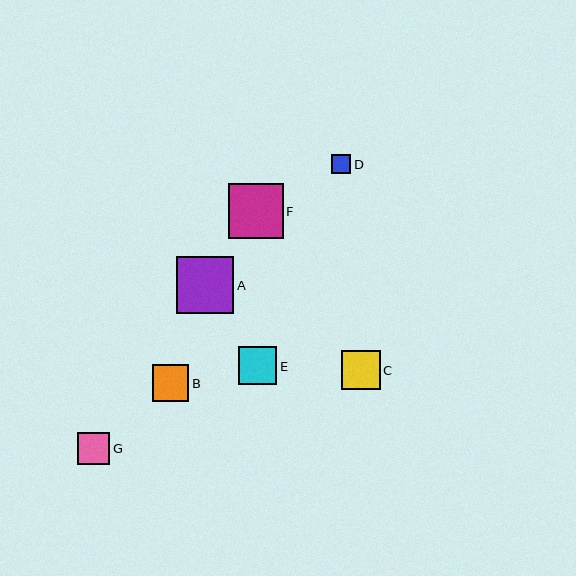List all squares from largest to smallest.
From largest to smallest: A, F, C, E, B, G, D.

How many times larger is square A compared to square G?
Square A is approximately 1.8 times the size of square G.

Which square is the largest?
Square A is the largest with a size of approximately 57 pixels.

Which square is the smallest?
Square D is the smallest with a size of approximately 19 pixels.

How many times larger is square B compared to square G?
Square B is approximately 1.1 times the size of square G.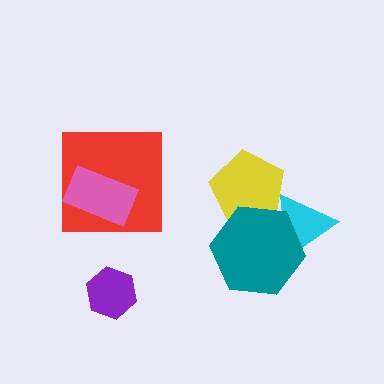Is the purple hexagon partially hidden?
No, no other shape covers it.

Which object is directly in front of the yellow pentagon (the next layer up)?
The cyan triangle is directly in front of the yellow pentagon.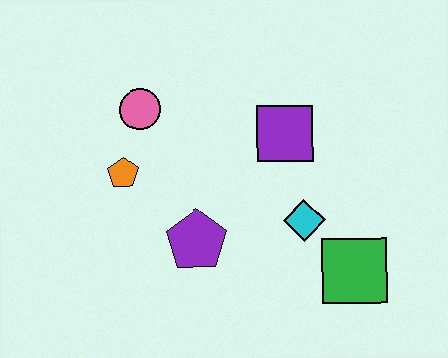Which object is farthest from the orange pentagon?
The green square is farthest from the orange pentagon.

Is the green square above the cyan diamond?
No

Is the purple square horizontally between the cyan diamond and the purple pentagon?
Yes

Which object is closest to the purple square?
The cyan diamond is closest to the purple square.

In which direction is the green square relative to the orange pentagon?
The green square is to the right of the orange pentagon.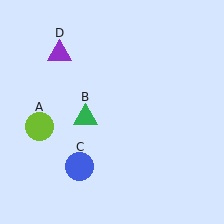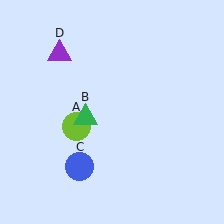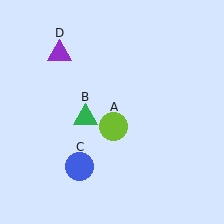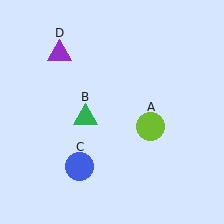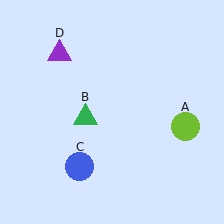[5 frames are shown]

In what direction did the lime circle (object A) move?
The lime circle (object A) moved right.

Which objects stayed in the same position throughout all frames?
Green triangle (object B) and blue circle (object C) and purple triangle (object D) remained stationary.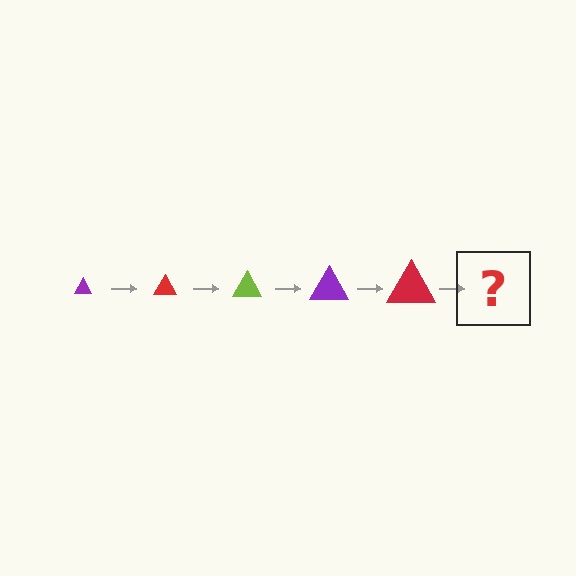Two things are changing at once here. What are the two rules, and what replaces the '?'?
The two rules are that the triangle grows larger each step and the color cycles through purple, red, and lime. The '?' should be a lime triangle, larger than the previous one.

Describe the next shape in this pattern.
It should be a lime triangle, larger than the previous one.